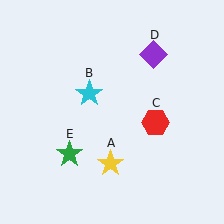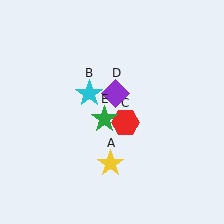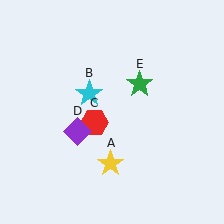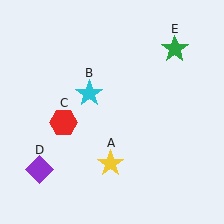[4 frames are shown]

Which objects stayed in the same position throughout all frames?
Yellow star (object A) and cyan star (object B) remained stationary.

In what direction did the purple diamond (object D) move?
The purple diamond (object D) moved down and to the left.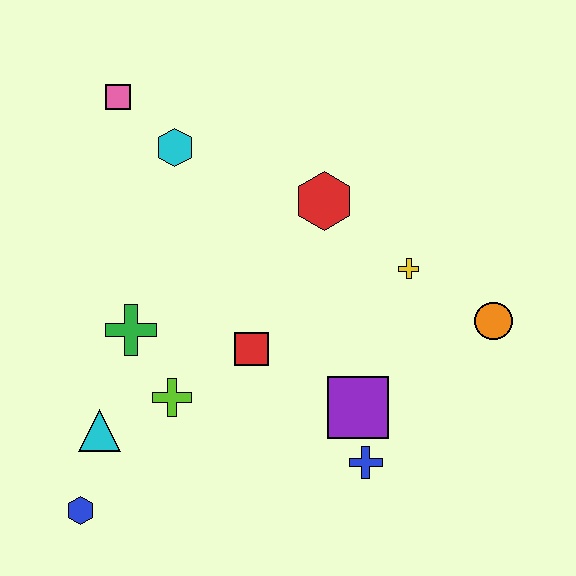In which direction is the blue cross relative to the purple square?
The blue cross is below the purple square.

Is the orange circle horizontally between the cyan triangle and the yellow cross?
No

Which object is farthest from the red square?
The pink square is farthest from the red square.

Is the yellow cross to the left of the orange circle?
Yes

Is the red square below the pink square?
Yes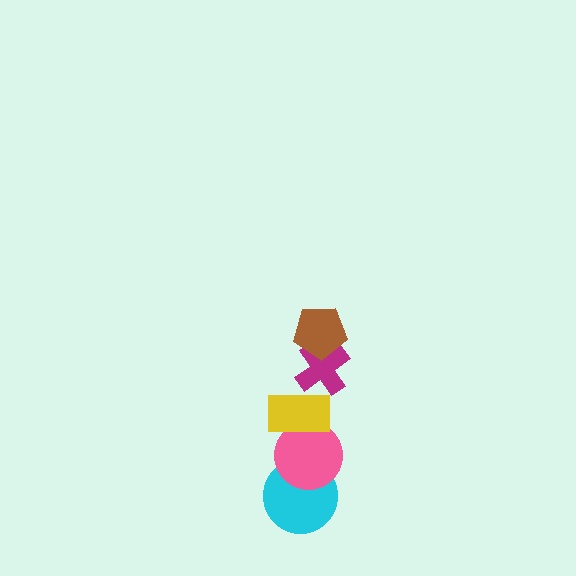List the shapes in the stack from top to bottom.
From top to bottom: the brown pentagon, the magenta cross, the yellow rectangle, the pink circle, the cyan circle.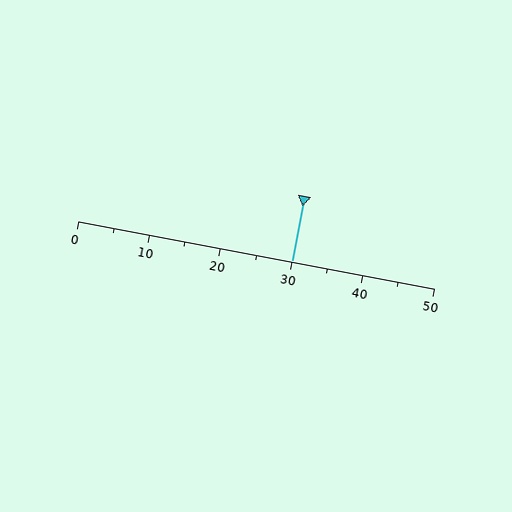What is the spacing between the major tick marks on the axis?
The major ticks are spaced 10 apart.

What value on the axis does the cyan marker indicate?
The marker indicates approximately 30.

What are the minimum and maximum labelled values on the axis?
The axis runs from 0 to 50.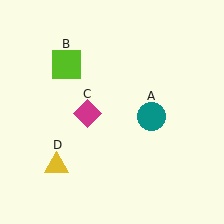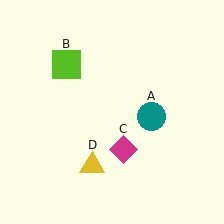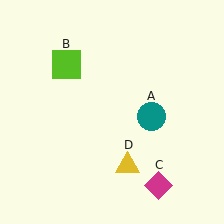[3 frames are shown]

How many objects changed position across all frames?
2 objects changed position: magenta diamond (object C), yellow triangle (object D).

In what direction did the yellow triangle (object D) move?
The yellow triangle (object D) moved right.